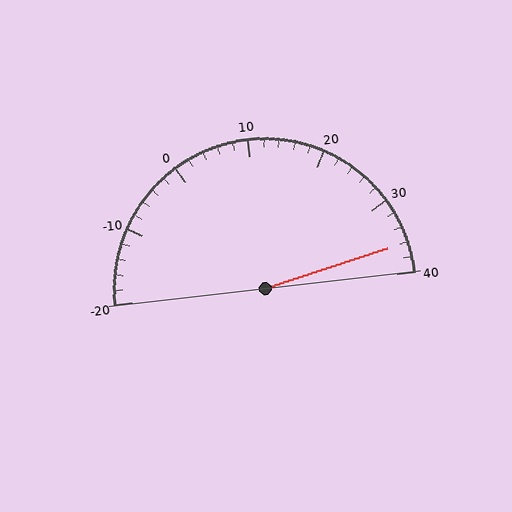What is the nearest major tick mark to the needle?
The nearest major tick mark is 40.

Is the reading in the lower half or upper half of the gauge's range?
The reading is in the upper half of the range (-20 to 40).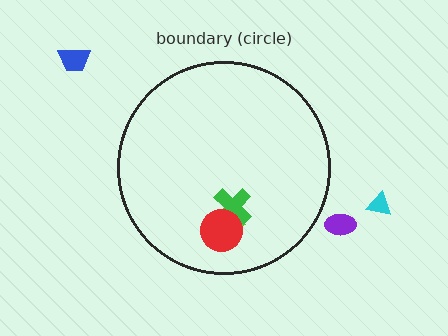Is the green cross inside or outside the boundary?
Inside.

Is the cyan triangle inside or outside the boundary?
Outside.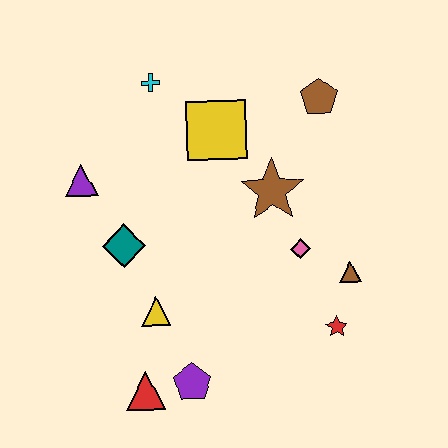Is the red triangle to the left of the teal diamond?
No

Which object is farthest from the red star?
The cyan cross is farthest from the red star.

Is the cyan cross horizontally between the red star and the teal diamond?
Yes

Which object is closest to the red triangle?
The purple pentagon is closest to the red triangle.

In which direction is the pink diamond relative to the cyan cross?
The pink diamond is below the cyan cross.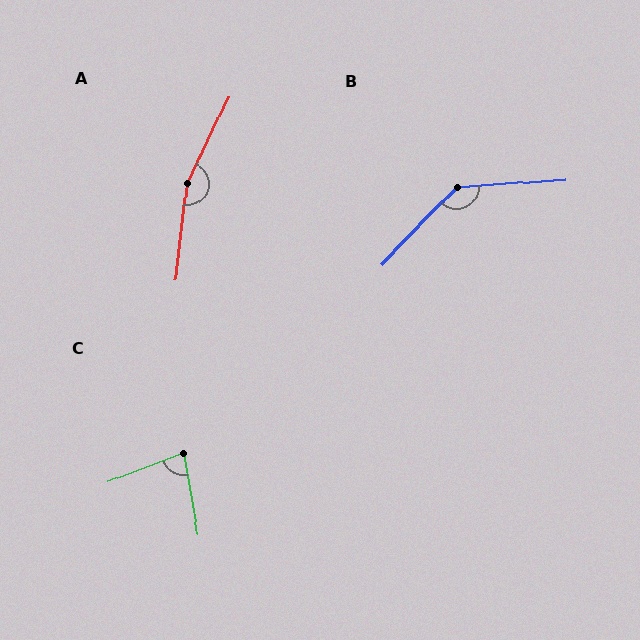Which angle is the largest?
A, at approximately 162 degrees.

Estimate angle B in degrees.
Approximately 138 degrees.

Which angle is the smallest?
C, at approximately 79 degrees.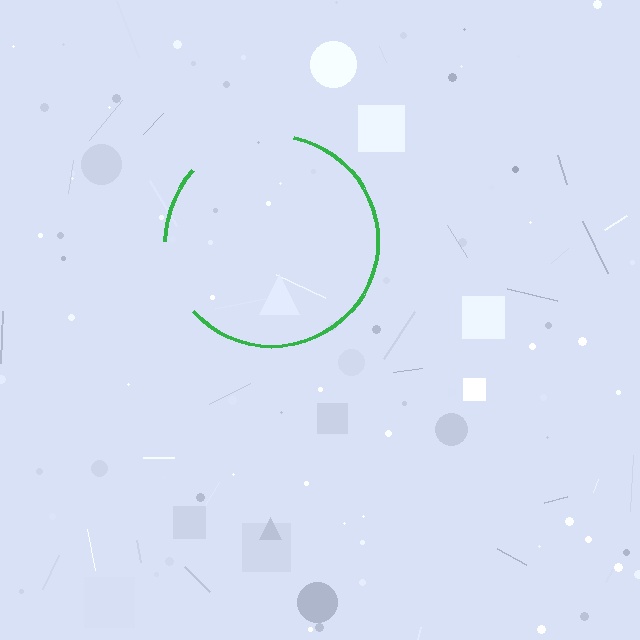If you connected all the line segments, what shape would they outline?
They would outline a circle.